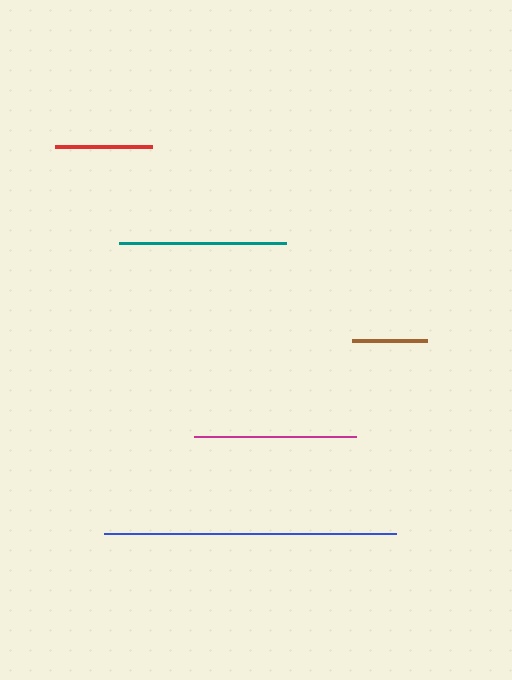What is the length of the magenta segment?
The magenta segment is approximately 162 pixels long.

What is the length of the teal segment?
The teal segment is approximately 166 pixels long.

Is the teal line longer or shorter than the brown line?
The teal line is longer than the brown line.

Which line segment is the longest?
The blue line is the longest at approximately 292 pixels.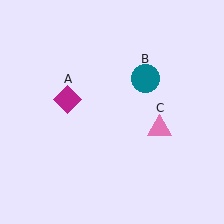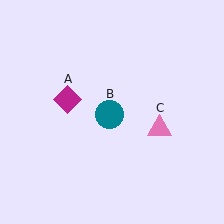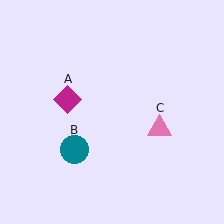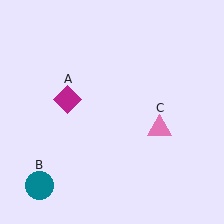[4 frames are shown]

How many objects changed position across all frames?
1 object changed position: teal circle (object B).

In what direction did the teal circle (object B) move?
The teal circle (object B) moved down and to the left.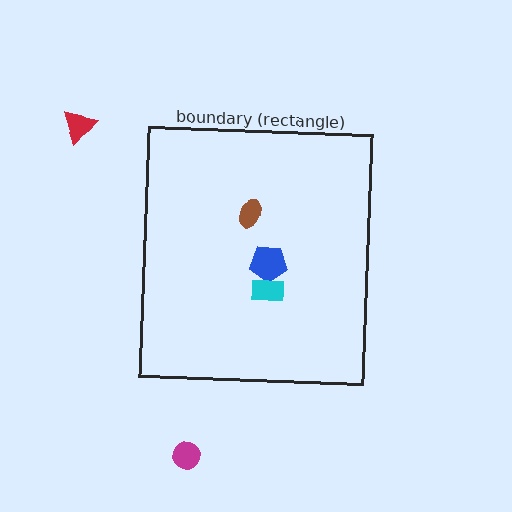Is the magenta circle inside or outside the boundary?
Outside.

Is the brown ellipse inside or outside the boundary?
Inside.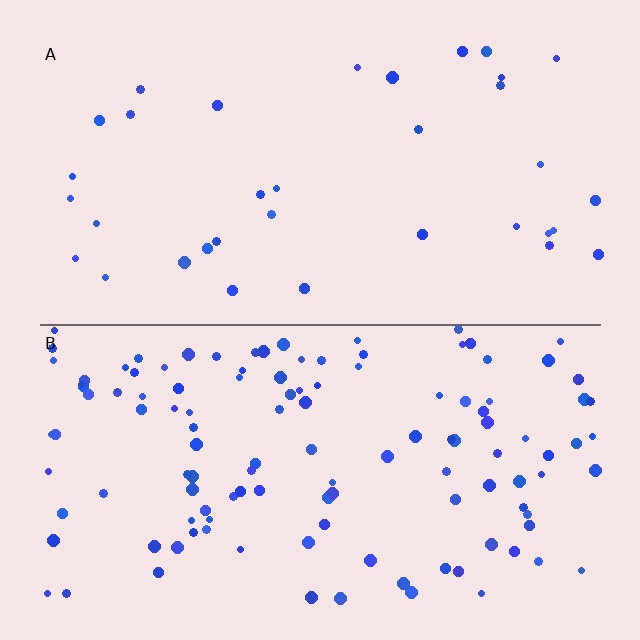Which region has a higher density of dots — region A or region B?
B (the bottom).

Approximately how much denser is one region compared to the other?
Approximately 3.5× — region B over region A.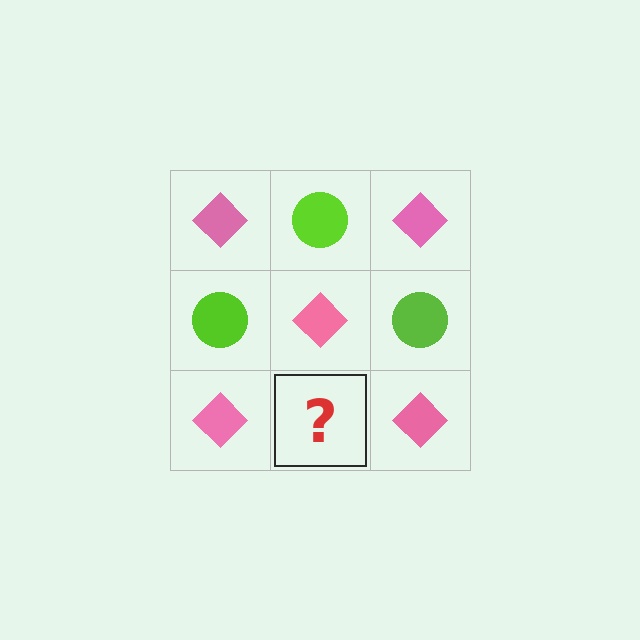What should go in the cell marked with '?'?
The missing cell should contain a lime circle.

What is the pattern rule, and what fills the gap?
The rule is that it alternates pink diamond and lime circle in a checkerboard pattern. The gap should be filled with a lime circle.